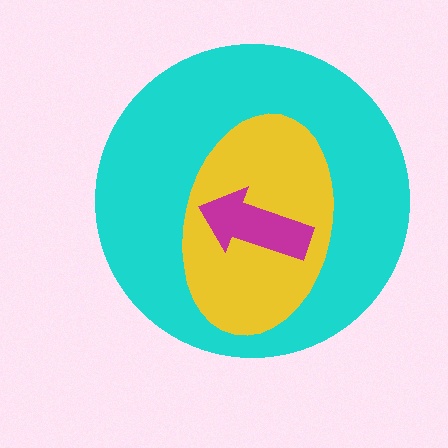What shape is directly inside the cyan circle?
The yellow ellipse.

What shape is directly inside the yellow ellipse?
The magenta arrow.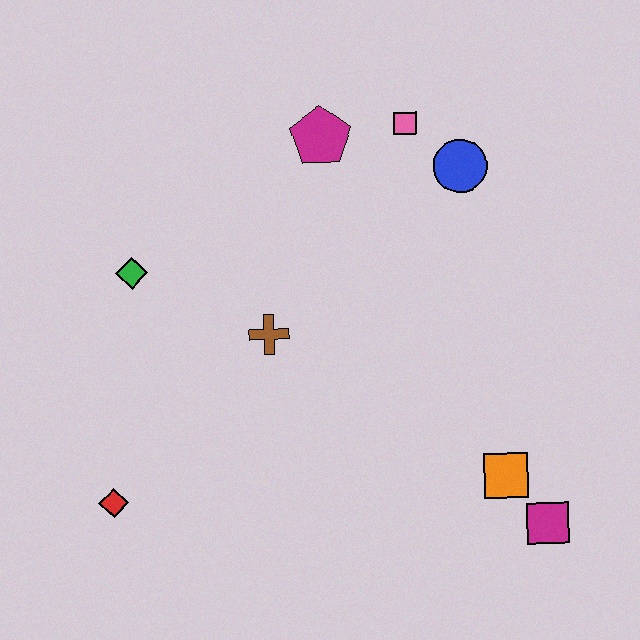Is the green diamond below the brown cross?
No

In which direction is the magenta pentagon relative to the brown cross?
The magenta pentagon is above the brown cross.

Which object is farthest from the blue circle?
The red diamond is farthest from the blue circle.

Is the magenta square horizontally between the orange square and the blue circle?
No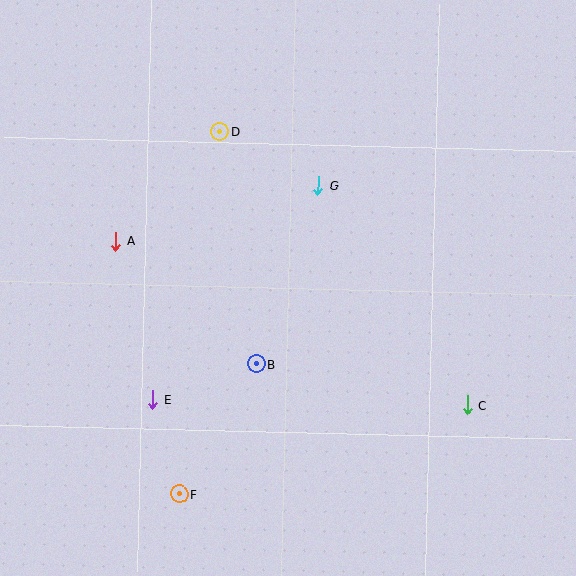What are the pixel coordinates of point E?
Point E is at (153, 399).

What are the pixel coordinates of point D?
Point D is at (220, 131).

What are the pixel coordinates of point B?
Point B is at (256, 364).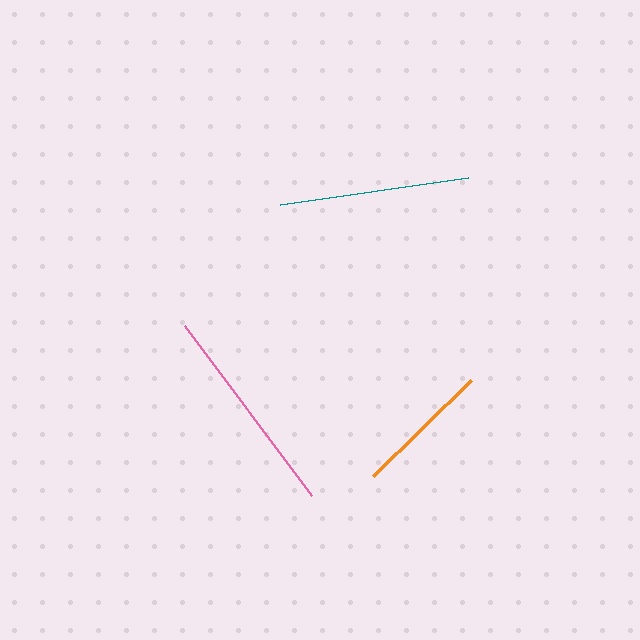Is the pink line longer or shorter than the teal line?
The pink line is longer than the teal line.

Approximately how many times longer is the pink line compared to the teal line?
The pink line is approximately 1.1 times the length of the teal line.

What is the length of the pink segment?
The pink segment is approximately 212 pixels long.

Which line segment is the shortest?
The orange line is the shortest at approximately 137 pixels.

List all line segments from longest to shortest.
From longest to shortest: pink, teal, orange.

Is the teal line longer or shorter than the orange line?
The teal line is longer than the orange line.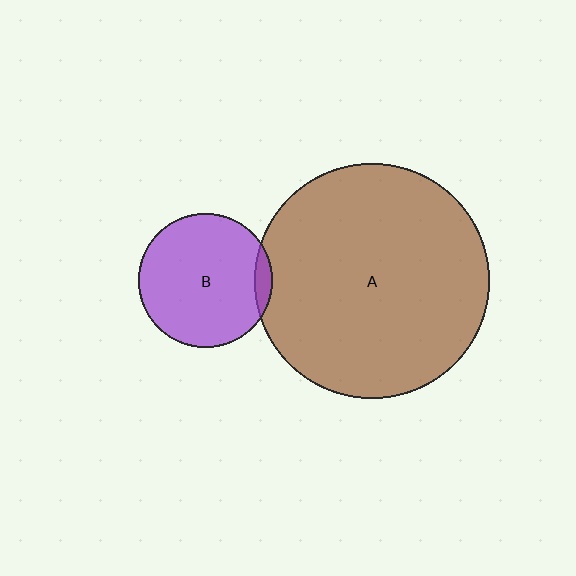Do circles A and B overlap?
Yes.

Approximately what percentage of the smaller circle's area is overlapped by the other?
Approximately 5%.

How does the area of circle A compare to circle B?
Approximately 3.1 times.